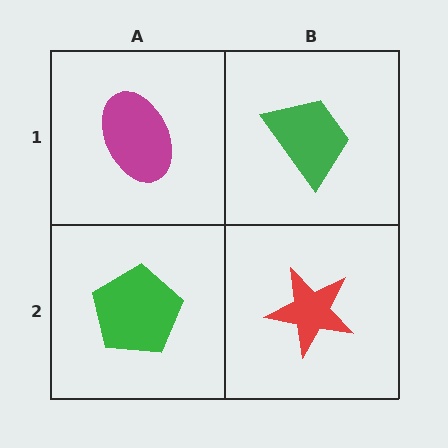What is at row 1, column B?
A green trapezoid.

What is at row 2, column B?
A red star.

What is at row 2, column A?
A green pentagon.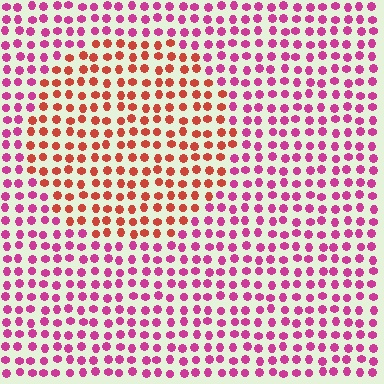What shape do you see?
I see a circle.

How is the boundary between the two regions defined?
The boundary is defined purely by a slight shift in hue (about 43 degrees). Spacing, size, and orientation are identical on both sides.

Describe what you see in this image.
The image is filled with small magenta elements in a uniform arrangement. A circle-shaped region is visible where the elements are tinted to a slightly different hue, forming a subtle color boundary.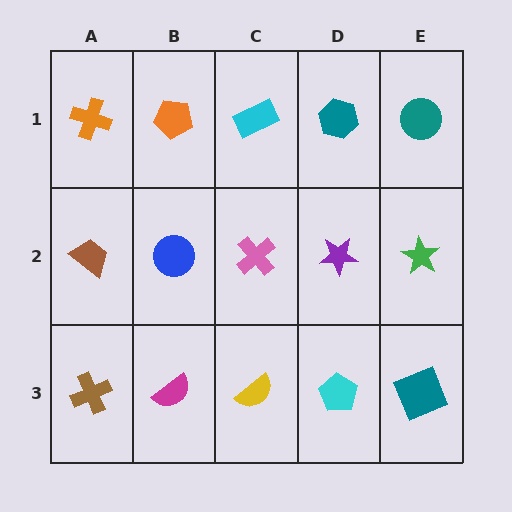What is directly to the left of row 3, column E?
A cyan pentagon.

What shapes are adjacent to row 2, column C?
A cyan rectangle (row 1, column C), a yellow semicircle (row 3, column C), a blue circle (row 2, column B), a purple star (row 2, column D).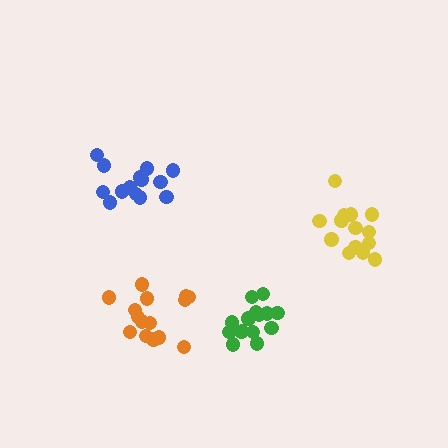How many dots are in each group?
Group 1: 14 dots, Group 2: 14 dots, Group 3: 15 dots, Group 4: 15 dots (58 total).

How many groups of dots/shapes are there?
There are 4 groups.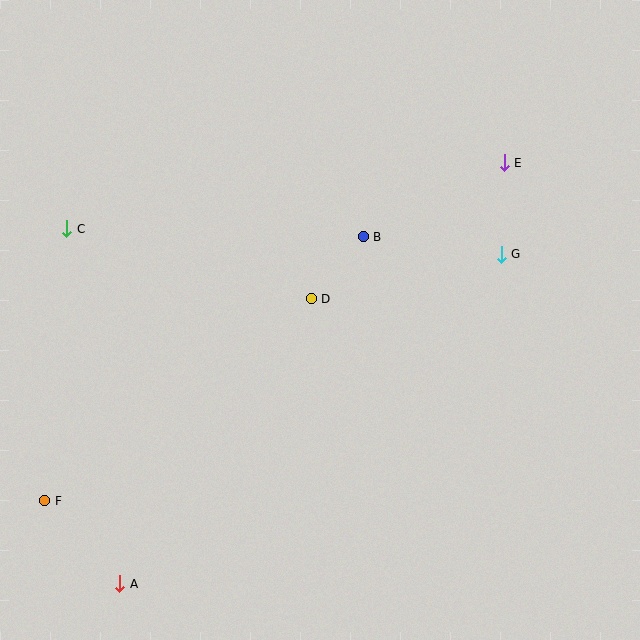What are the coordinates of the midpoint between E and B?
The midpoint between E and B is at (434, 200).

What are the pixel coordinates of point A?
Point A is at (120, 584).